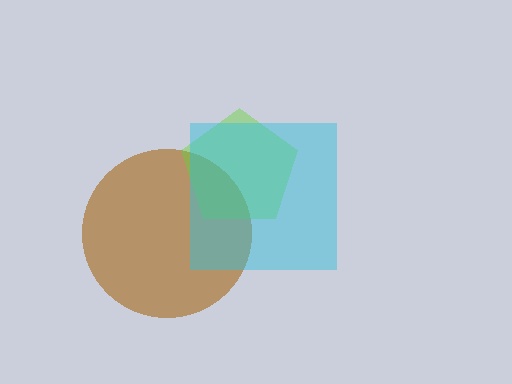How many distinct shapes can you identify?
There are 3 distinct shapes: a brown circle, a lime pentagon, a cyan square.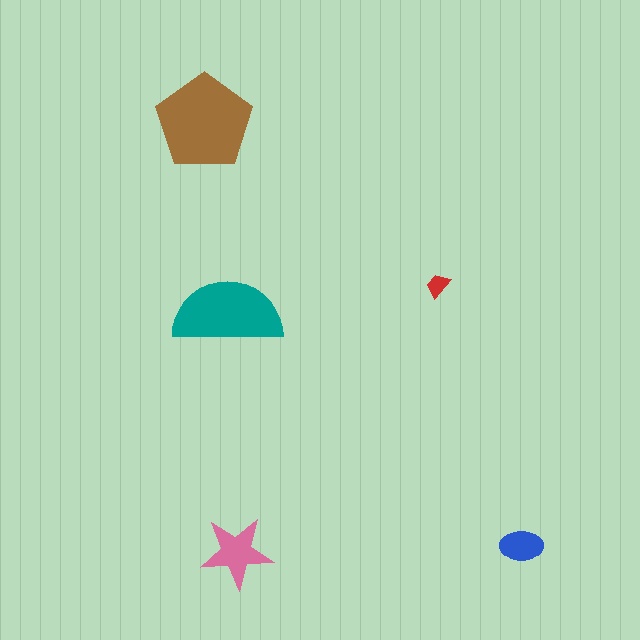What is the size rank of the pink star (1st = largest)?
3rd.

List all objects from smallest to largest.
The red trapezoid, the blue ellipse, the pink star, the teal semicircle, the brown pentagon.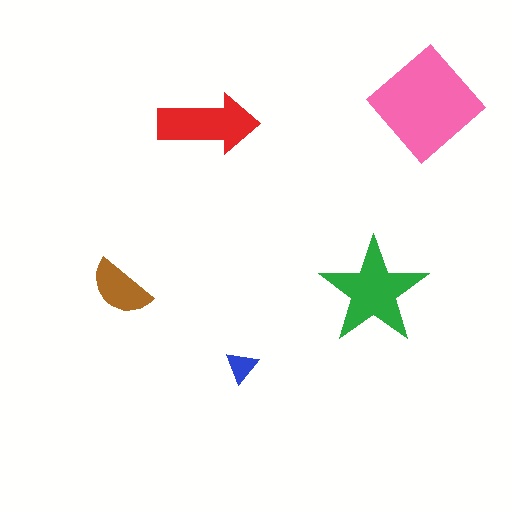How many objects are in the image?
There are 5 objects in the image.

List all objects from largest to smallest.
The pink diamond, the green star, the red arrow, the brown semicircle, the blue triangle.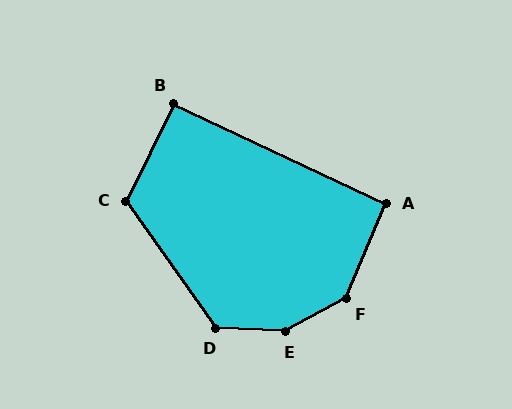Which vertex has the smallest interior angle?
B, at approximately 91 degrees.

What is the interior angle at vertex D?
Approximately 128 degrees (obtuse).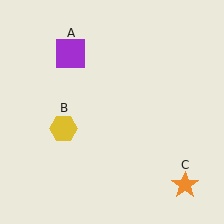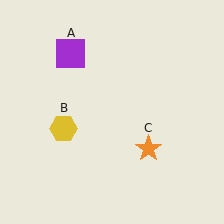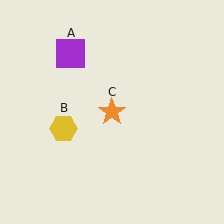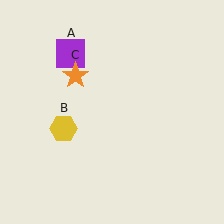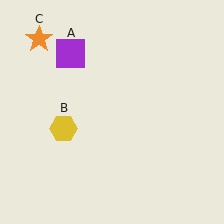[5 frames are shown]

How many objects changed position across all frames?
1 object changed position: orange star (object C).